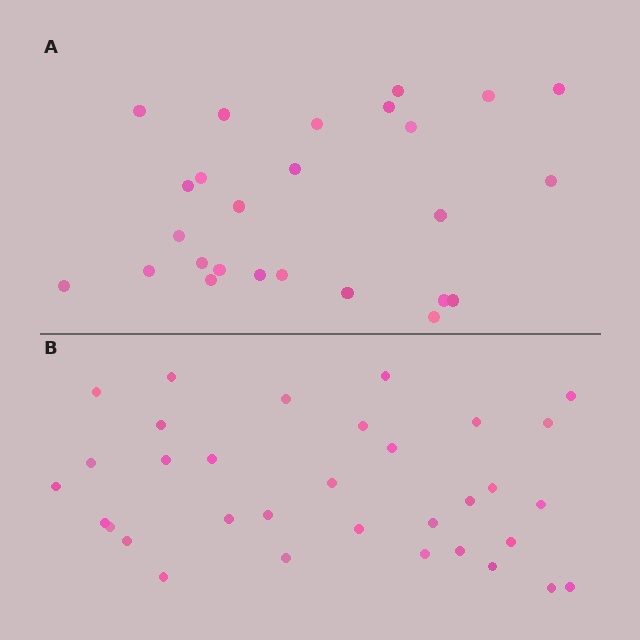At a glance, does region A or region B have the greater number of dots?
Region B (the bottom region) has more dots.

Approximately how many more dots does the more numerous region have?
Region B has roughly 8 or so more dots than region A.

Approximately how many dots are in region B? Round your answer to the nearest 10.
About 30 dots. (The exact count is 33, which rounds to 30.)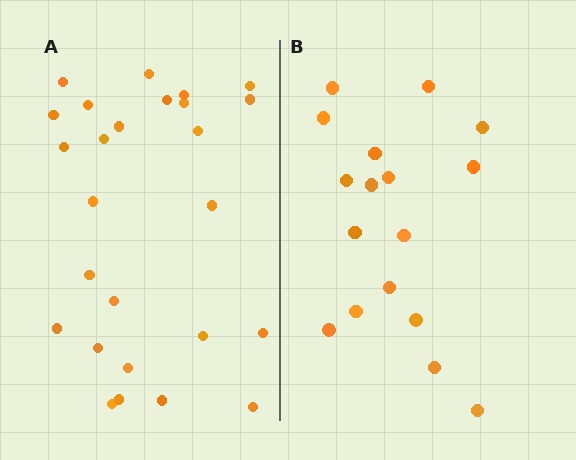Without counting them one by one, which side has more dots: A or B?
Region A (the left region) has more dots.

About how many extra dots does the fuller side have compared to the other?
Region A has roughly 8 or so more dots than region B.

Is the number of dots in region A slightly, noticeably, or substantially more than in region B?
Region A has substantially more. The ratio is roughly 1.5 to 1.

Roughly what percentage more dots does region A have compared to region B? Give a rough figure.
About 55% more.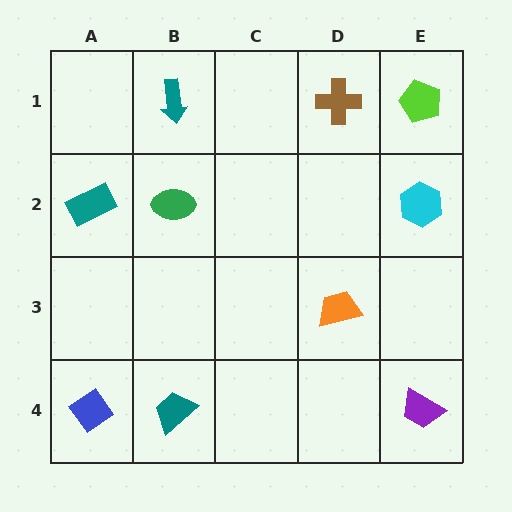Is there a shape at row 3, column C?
No, that cell is empty.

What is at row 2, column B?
A green ellipse.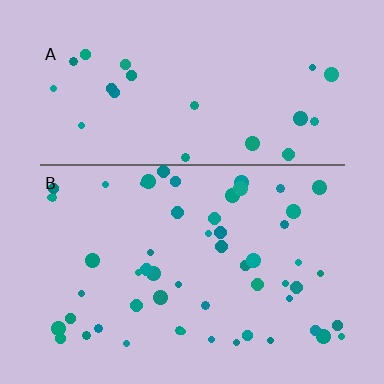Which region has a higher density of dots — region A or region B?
B (the bottom).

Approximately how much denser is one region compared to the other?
Approximately 2.3× — region B over region A.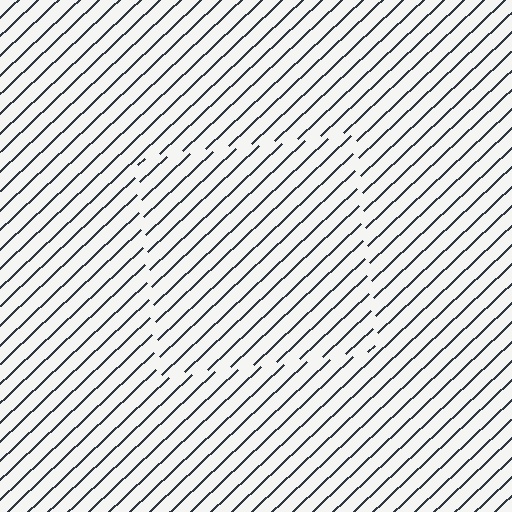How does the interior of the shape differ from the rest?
The interior of the shape contains the same grating, shifted by half a period — the contour is defined by the phase discontinuity where line-ends from the inner and outer gratings abut.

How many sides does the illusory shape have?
4 sides — the line-ends trace a square.